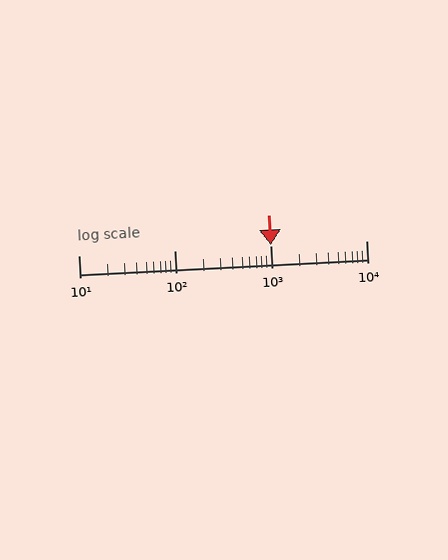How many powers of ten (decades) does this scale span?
The scale spans 3 decades, from 10 to 10000.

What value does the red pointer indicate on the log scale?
The pointer indicates approximately 1000.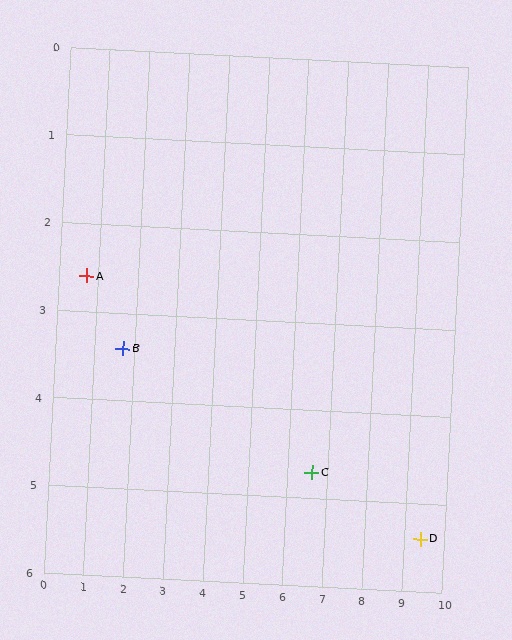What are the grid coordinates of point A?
Point A is at approximately (0.7, 2.6).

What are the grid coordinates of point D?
Point D is at approximately (9.4, 5.4).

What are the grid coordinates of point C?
Point C is at approximately (6.6, 4.7).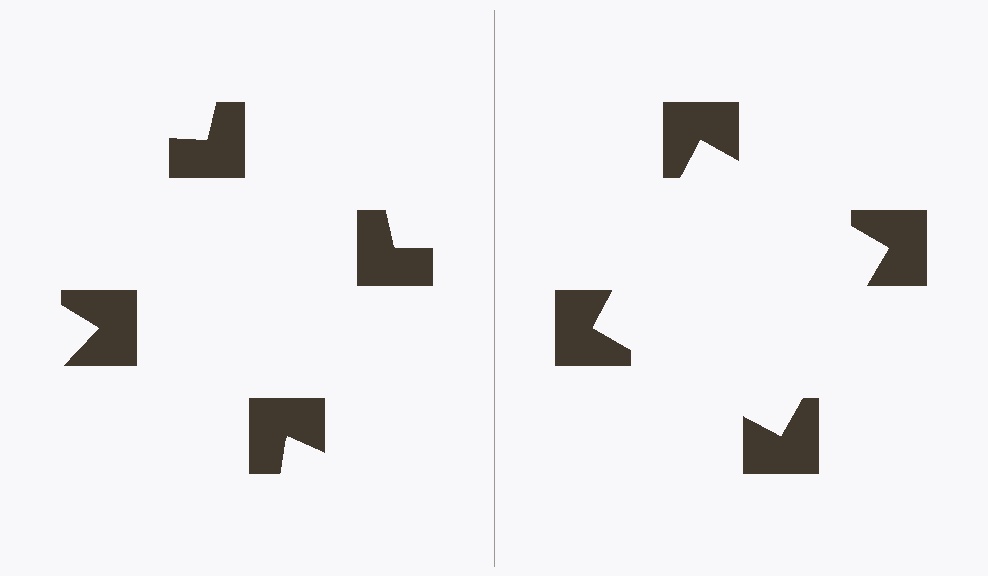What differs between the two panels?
The notched squares are positioned identically on both sides; only the wedge orientations differ. On the right they align to a square; on the left they are misaligned.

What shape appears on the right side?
An illusory square.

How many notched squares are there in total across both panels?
8 — 4 on each side.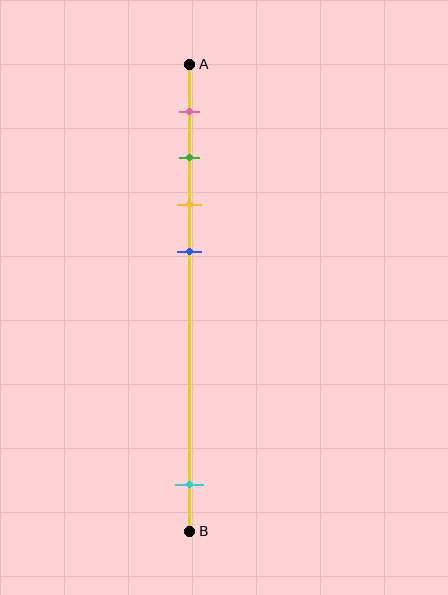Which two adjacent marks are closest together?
The green and yellow marks are the closest adjacent pair.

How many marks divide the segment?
There are 5 marks dividing the segment.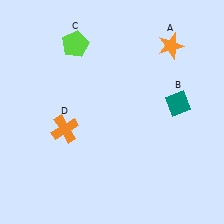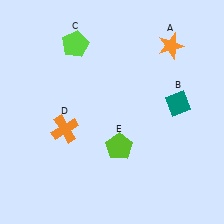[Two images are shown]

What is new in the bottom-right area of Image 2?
A lime pentagon (E) was added in the bottom-right area of Image 2.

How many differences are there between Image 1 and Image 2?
There is 1 difference between the two images.